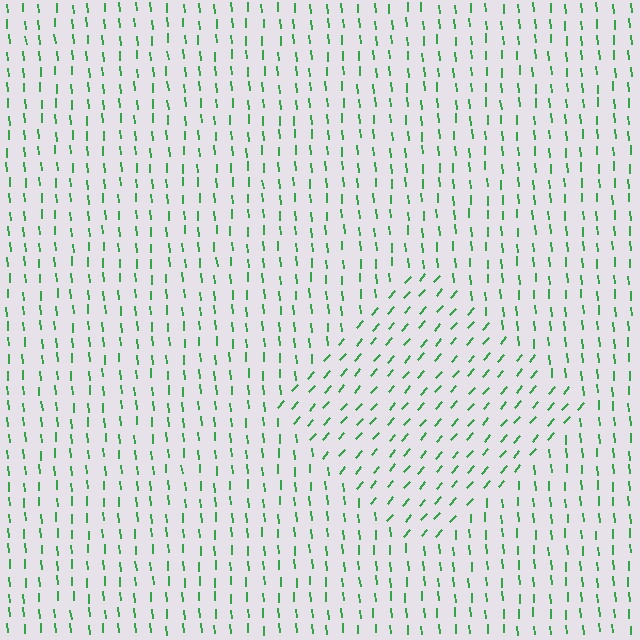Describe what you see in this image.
The image is filled with small green line segments. A diamond region in the image has lines oriented differently from the surrounding lines, creating a visible texture boundary.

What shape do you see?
I see a diamond.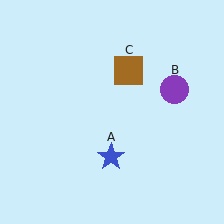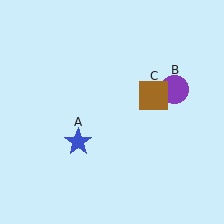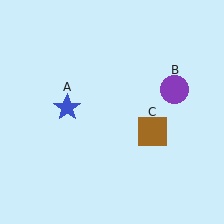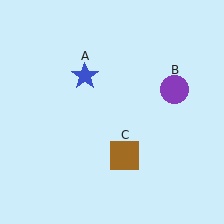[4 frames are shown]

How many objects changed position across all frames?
2 objects changed position: blue star (object A), brown square (object C).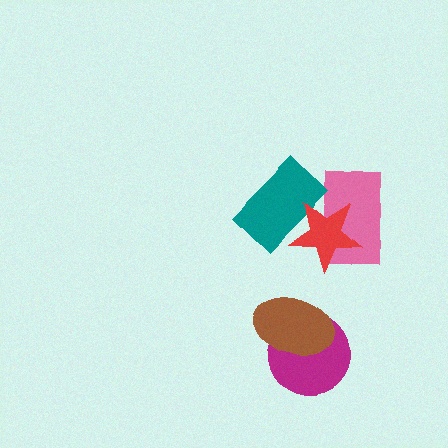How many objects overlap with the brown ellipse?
1 object overlaps with the brown ellipse.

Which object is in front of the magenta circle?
The brown ellipse is in front of the magenta circle.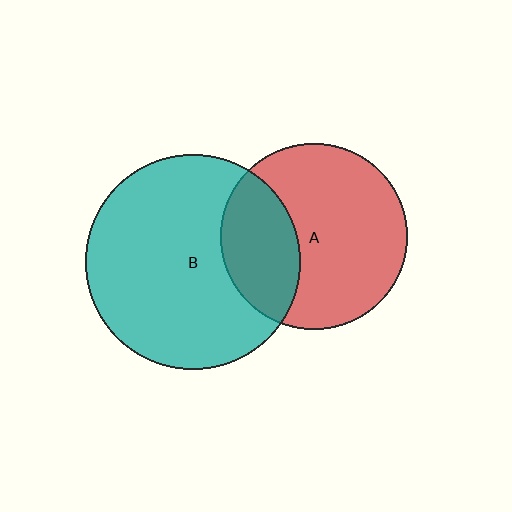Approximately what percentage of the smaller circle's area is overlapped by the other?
Approximately 30%.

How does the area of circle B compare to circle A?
Approximately 1.3 times.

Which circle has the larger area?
Circle B (teal).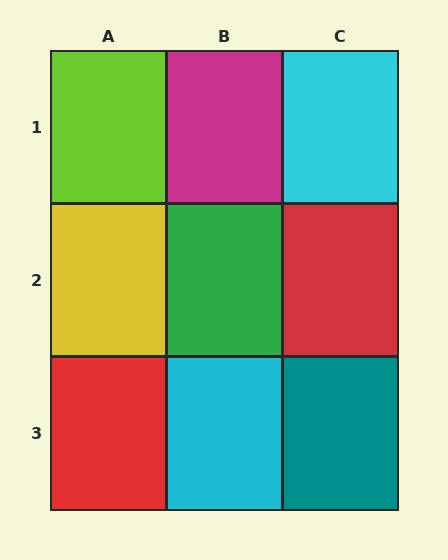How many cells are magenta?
1 cell is magenta.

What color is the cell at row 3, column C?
Teal.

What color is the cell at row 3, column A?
Red.